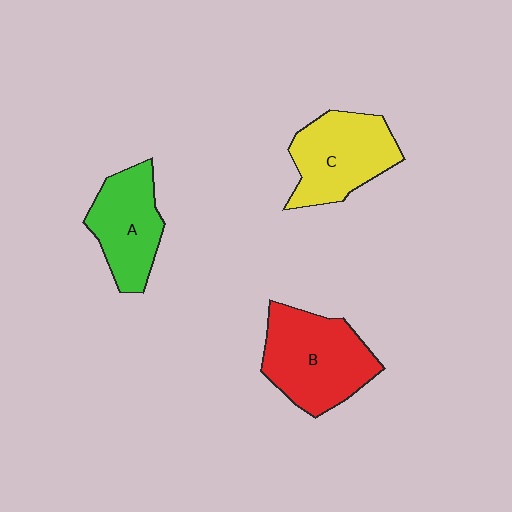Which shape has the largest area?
Shape B (red).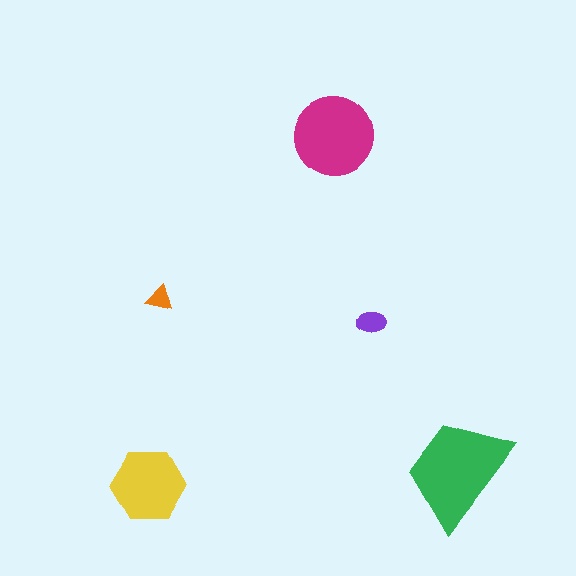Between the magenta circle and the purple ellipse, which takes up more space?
The magenta circle.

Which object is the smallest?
The orange triangle.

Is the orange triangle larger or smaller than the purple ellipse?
Smaller.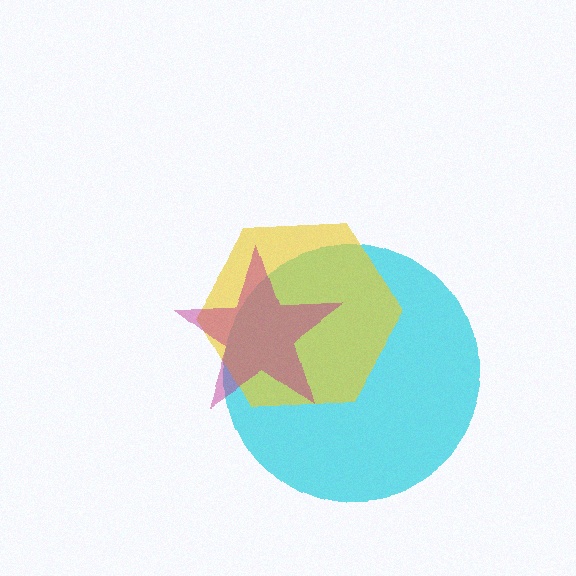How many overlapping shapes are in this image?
There are 3 overlapping shapes in the image.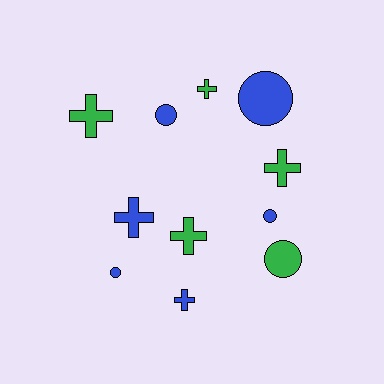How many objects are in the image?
There are 11 objects.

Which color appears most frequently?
Blue, with 6 objects.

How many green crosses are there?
There are 4 green crosses.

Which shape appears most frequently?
Cross, with 6 objects.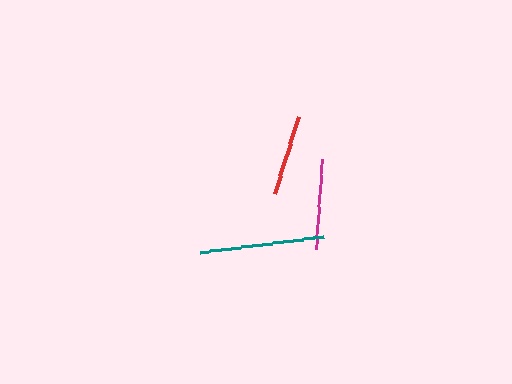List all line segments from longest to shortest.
From longest to shortest: teal, magenta, red.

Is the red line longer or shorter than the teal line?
The teal line is longer than the red line.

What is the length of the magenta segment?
The magenta segment is approximately 91 pixels long.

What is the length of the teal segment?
The teal segment is approximately 124 pixels long.